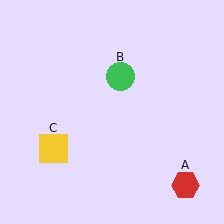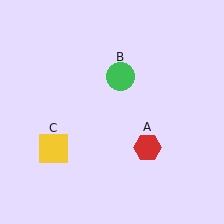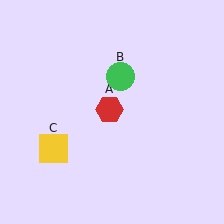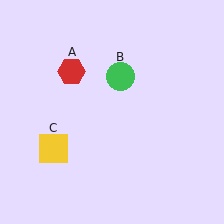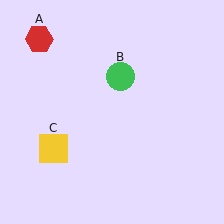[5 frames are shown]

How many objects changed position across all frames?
1 object changed position: red hexagon (object A).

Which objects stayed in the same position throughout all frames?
Green circle (object B) and yellow square (object C) remained stationary.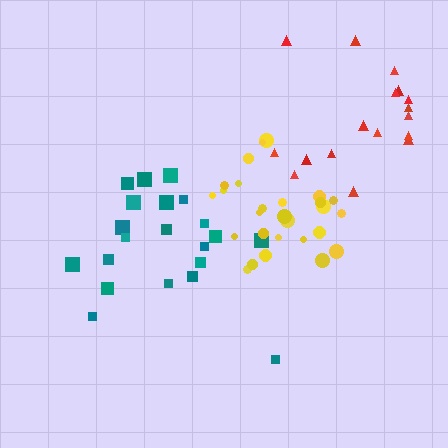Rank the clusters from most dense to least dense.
yellow, teal, red.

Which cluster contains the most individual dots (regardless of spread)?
Yellow (28).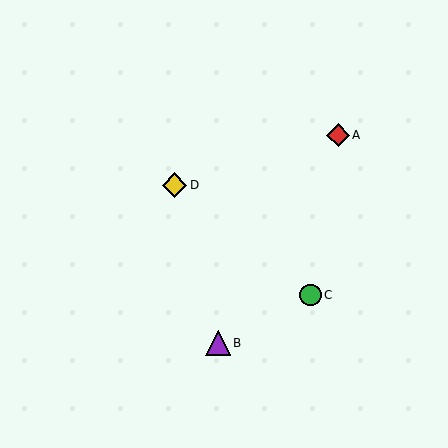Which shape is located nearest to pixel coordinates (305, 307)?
The green circle (labeled C) at (310, 295) is nearest to that location.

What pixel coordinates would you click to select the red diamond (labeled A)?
Click at (338, 135) to select the red diamond A.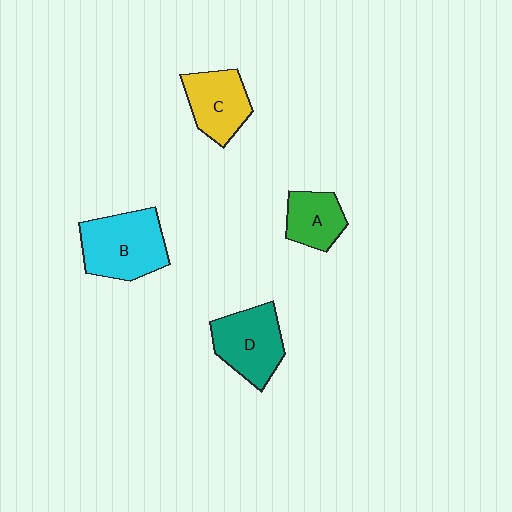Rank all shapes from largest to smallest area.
From largest to smallest: B (cyan), D (teal), C (yellow), A (green).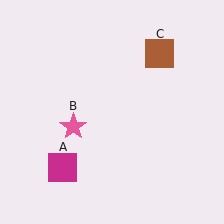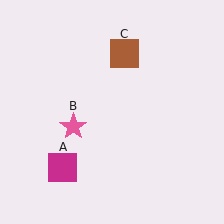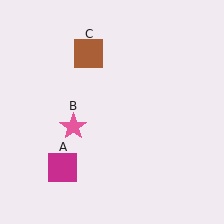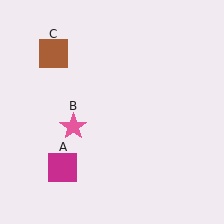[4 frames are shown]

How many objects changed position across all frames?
1 object changed position: brown square (object C).